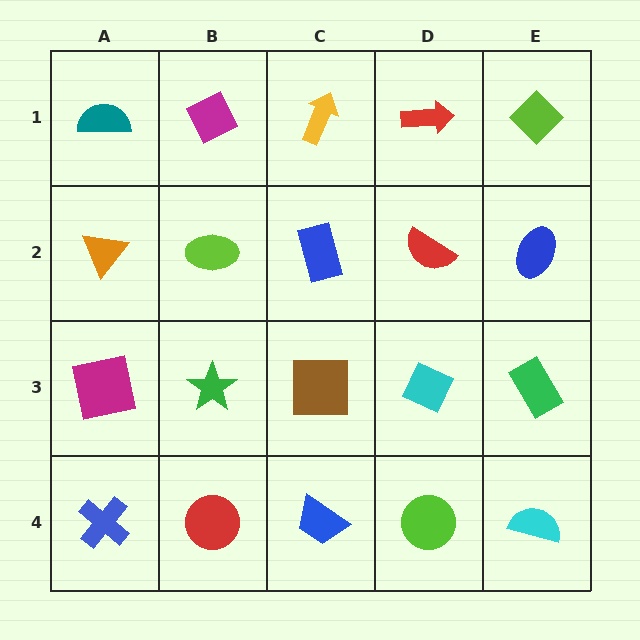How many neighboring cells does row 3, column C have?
4.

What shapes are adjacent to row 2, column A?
A teal semicircle (row 1, column A), a magenta square (row 3, column A), a lime ellipse (row 2, column B).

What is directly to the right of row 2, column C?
A red semicircle.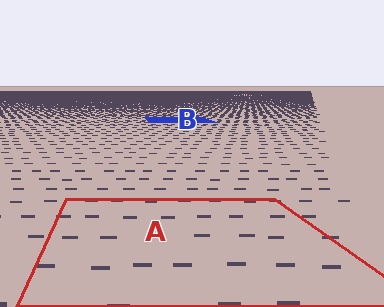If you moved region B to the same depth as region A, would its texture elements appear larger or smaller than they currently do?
They would appear larger. At a closer depth, the same texture elements are projected at a bigger on-screen size.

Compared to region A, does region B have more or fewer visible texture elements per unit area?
Region B has more texture elements per unit area — they are packed more densely because it is farther away.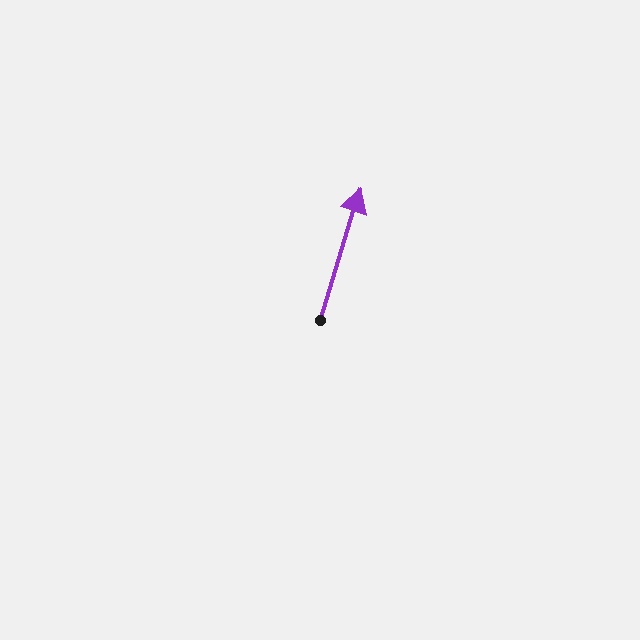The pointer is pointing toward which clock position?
Roughly 1 o'clock.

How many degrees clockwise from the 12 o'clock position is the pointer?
Approximately 17 degrees.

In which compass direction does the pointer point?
North.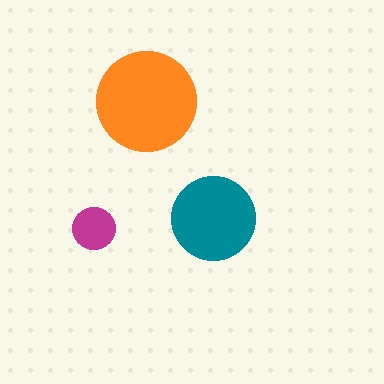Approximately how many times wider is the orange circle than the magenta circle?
About 2.5 times wider.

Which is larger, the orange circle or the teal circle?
The orange one.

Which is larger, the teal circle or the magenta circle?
The teal one.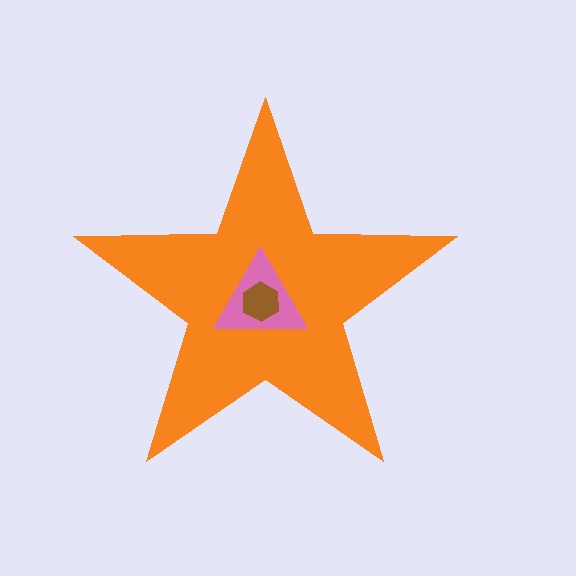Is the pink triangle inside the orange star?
Yes.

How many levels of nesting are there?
3.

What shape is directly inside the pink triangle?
The brown hexagon.